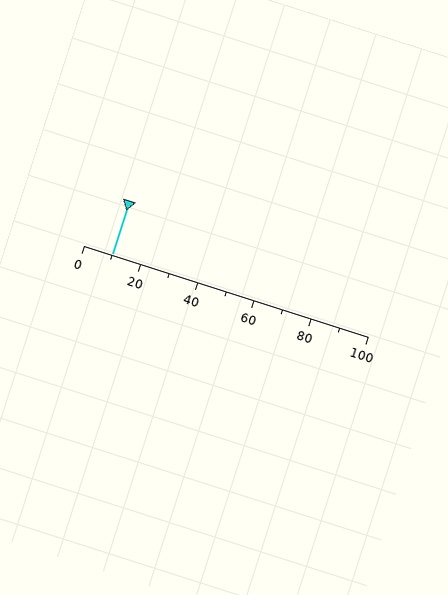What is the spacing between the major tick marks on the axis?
The major ticks are spaced 20 apart.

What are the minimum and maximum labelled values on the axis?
The axis runs from 0 to 100.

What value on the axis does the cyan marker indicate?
The marker indicates approximately 10.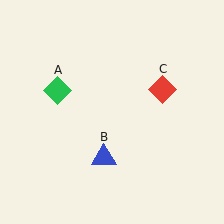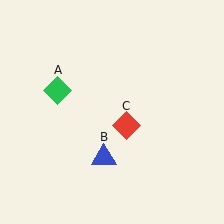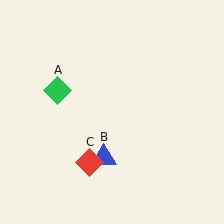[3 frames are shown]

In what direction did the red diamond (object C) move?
The red diamond (object C) moved down and to the left.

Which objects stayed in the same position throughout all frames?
Green diamond (object A) and blue triangle (object B) remained stationary.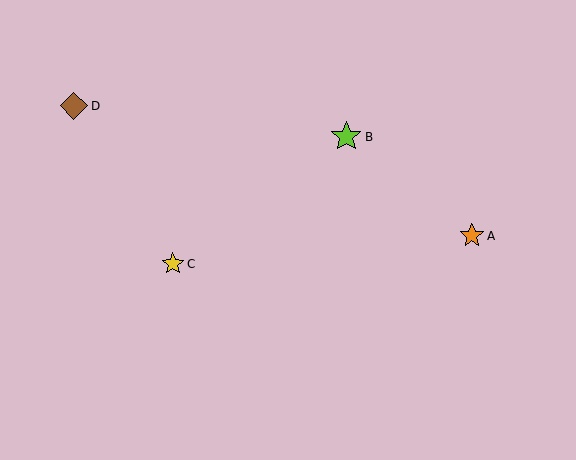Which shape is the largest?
The lime star (labeled B) is the largest.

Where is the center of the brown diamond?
The center of the brown diamond is at (74, 106).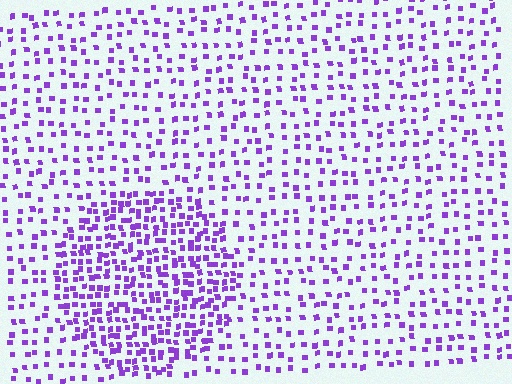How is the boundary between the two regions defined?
The boundary is defined by a change in element density (approximately 2.1x ratio). All elements are the same color, size, and shape.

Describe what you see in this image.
The image contains small purple elements arranged at two different densities. A circle-shaped region is visible where the elements are more densely packed than the surrounding area.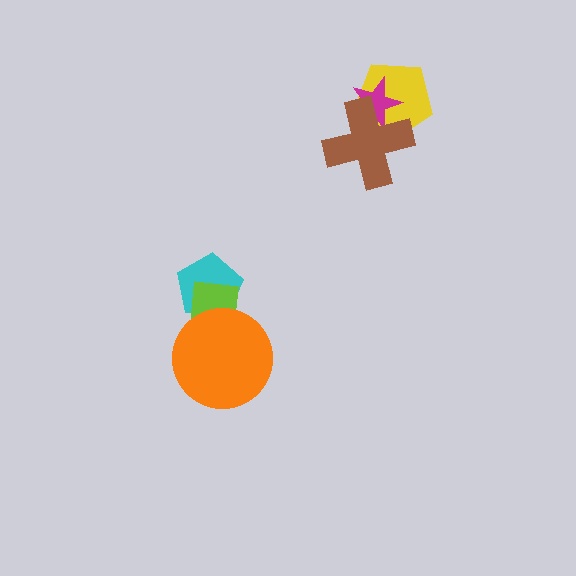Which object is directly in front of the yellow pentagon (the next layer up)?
The magenta star is directly in front of the yellow pentagon.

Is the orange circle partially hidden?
No, no other shape covers it.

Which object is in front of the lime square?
The orange circle is in front of the lime square.